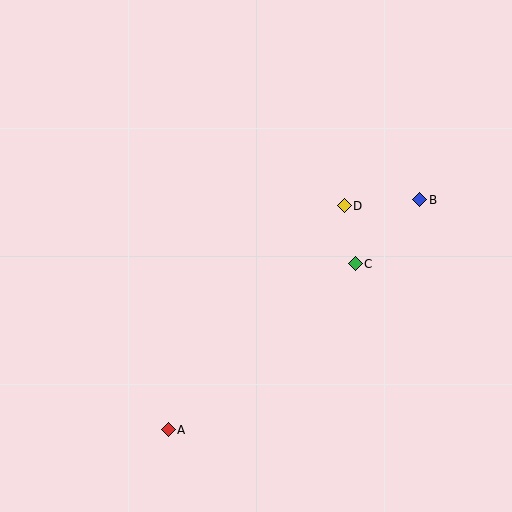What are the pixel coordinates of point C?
Point C is at (355, 264).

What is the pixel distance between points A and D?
The distance between A and D is 285 pixels.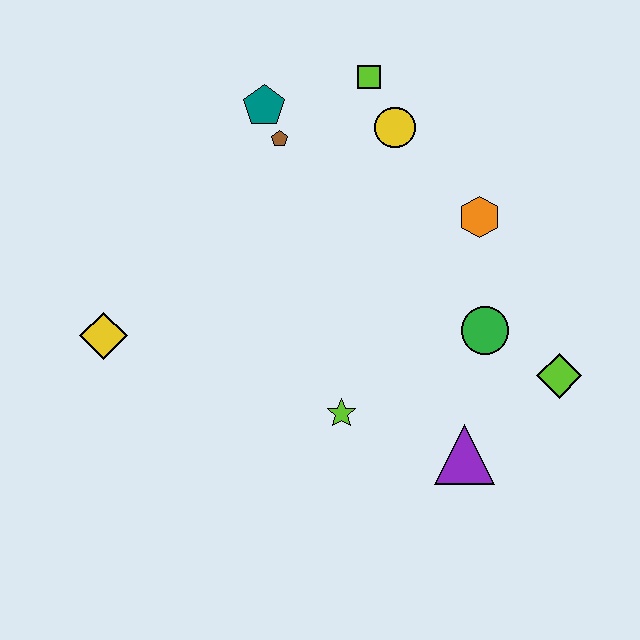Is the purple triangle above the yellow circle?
No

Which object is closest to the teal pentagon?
The brown pentagon is closest to the teal pentagon.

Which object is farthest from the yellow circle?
The yellow diamond is farthest from the yellow circle.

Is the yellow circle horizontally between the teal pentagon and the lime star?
No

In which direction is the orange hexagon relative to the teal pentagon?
The orange hexagon is to the right of the teal pentagon.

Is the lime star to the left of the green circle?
Yes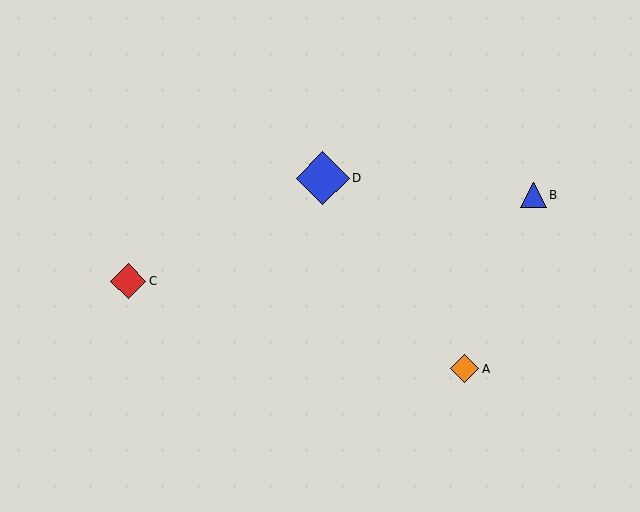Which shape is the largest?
The blue diamond (labeled D) is the largest.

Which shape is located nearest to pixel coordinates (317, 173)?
The blue diamond (labeled D) at (323, 178) is nearest to that location.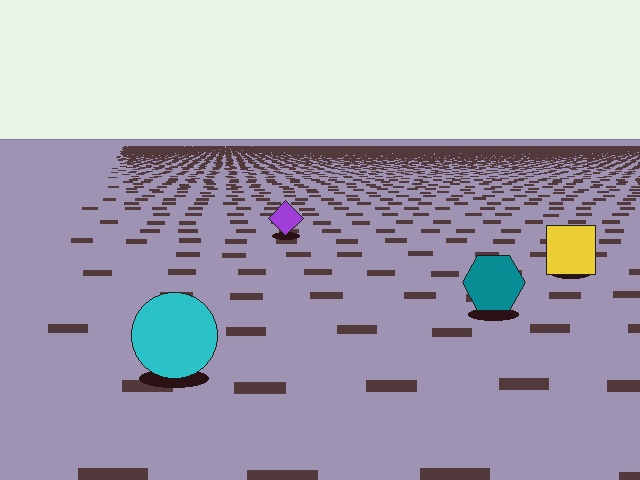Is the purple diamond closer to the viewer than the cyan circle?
No. The cyan circle is closer — you can tell from the texture gradient: the ground texture is coarser near it.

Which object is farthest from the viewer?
The purple diamond is farthest from the viewer. It appears smaller and the ground texture around it is denser.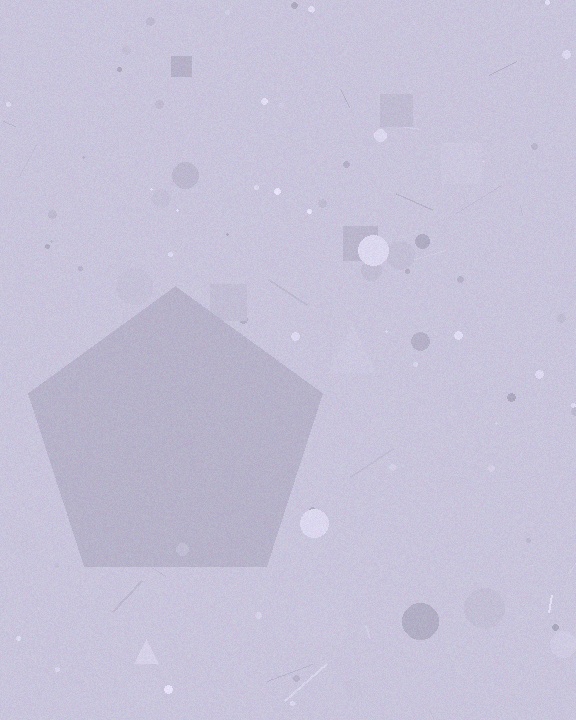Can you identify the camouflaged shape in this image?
The camouflaged shape is a pentagon.